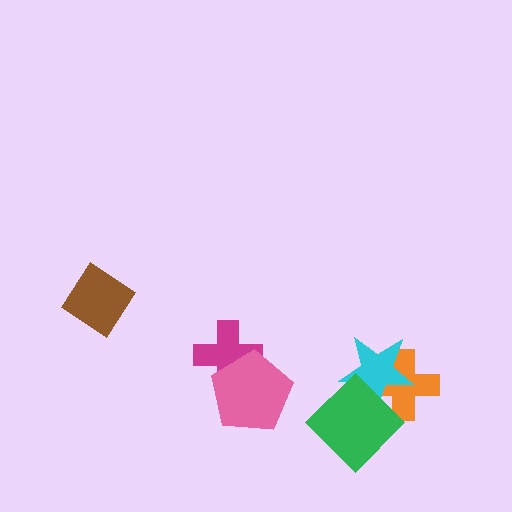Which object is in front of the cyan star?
The green diamond is in front of the cyan star.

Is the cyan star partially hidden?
Yes, it is partially covered by another shape.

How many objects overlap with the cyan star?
2 objects overlap with the cyan star.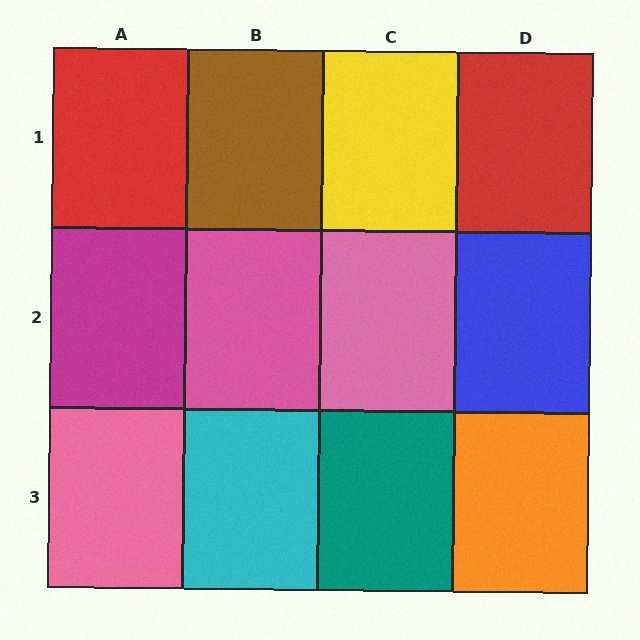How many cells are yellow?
1 cell is yellow.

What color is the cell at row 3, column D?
Orange.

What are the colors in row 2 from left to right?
Magenta, pink, pink, blue.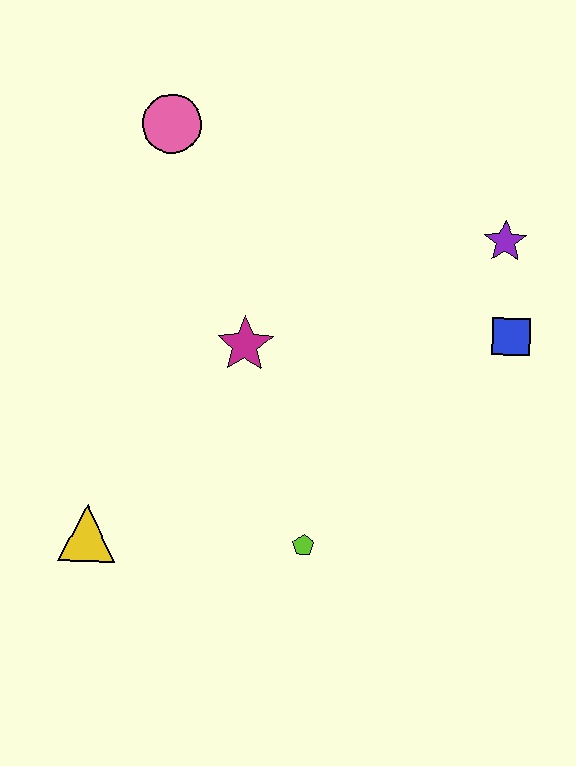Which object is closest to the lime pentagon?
The magenta star is closest to the lime pentagon.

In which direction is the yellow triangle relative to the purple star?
The yellow triangle is to the left of the purple star.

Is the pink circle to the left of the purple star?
Yes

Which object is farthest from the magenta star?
The purple star is farthest from the magenta star.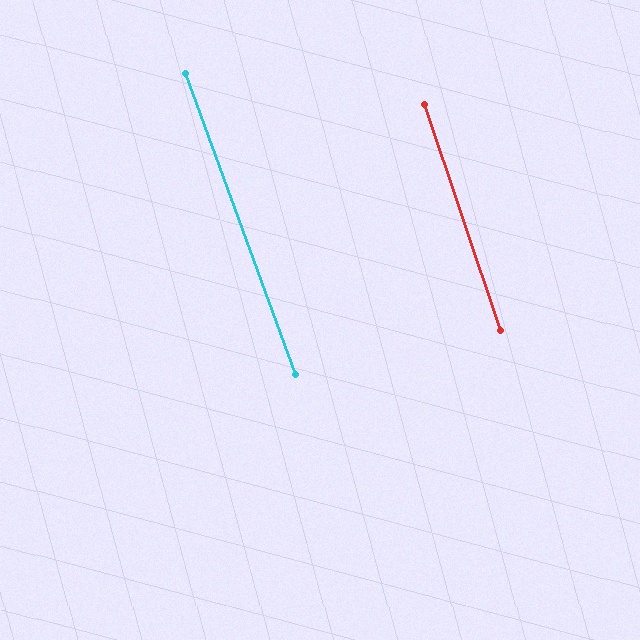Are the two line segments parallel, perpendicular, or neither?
Parallel — their directions differ by only 1.5°.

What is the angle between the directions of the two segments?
Approximately 1 degree.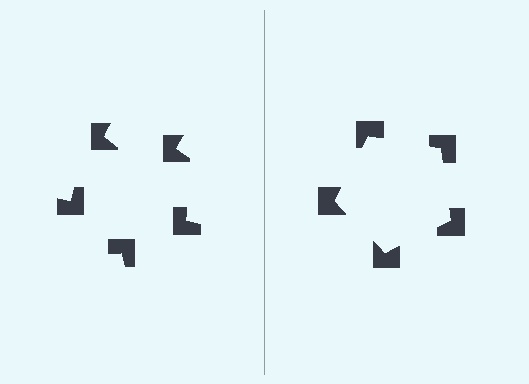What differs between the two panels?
The notched squares are positioned identically on both sides; only the wedge orientations differ. On the right they align to a pentagon; on the left they are misaligned.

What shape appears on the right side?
An illusory pentagon.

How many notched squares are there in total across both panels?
10 — 5 on each side.